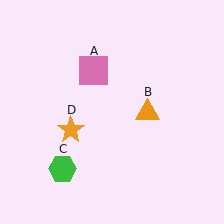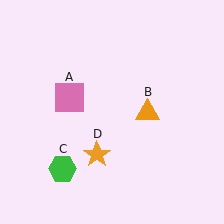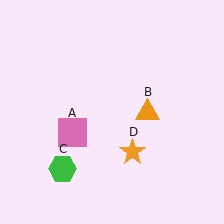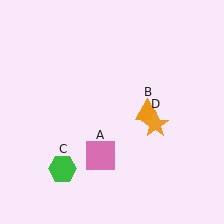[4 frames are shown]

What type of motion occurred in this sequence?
The pink square (object A), orange star (object D) rotated counterclockwise around the center of the scene.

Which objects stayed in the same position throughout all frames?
Orange triangle (object B) and green hexagon (object C) remained stationary.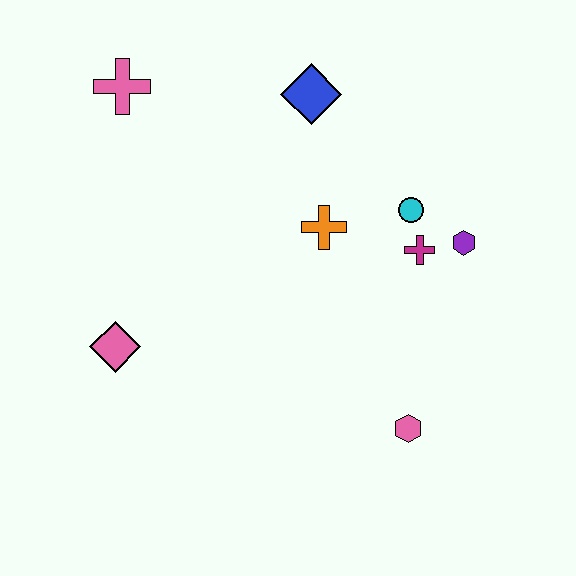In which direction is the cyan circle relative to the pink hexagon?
The cyan circle is above the pink hexagon.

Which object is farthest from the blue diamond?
The pink hexagon is farthest from the blue diamond.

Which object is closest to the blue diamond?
The orange cross is closest to the blue diamond.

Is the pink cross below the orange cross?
No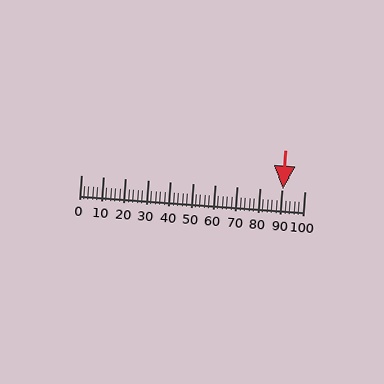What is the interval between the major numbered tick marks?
The major tick marks are spaced 10 units apart.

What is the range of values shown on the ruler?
The ruler shows values from 0 to 100.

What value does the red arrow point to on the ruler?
The red arrow points to approximately 90.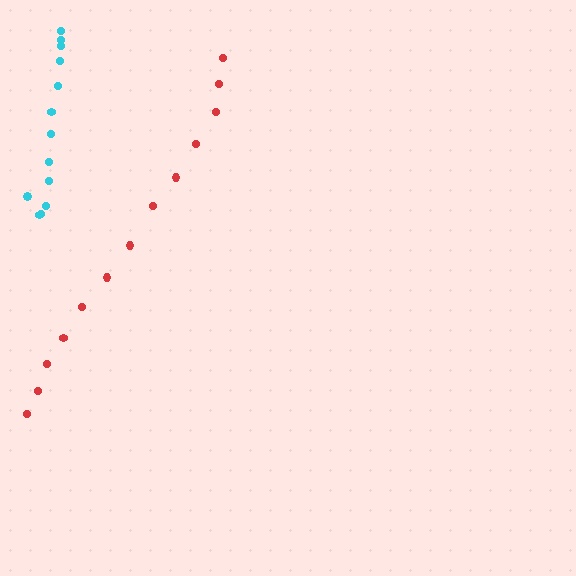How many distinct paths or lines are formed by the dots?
There are 2 distinct paths.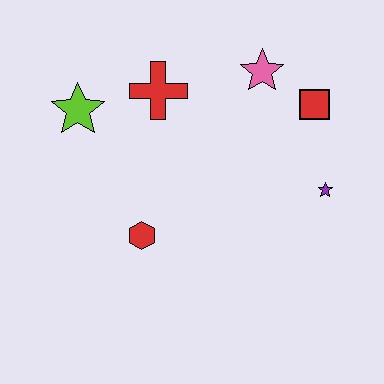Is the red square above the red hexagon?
Yes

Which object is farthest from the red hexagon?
The red square is farthest from the red hexagon.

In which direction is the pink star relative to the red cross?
The pink star is to the right of the red cross.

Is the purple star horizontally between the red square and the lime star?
No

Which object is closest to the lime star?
The red cross is closest to the lime star.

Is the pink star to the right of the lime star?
Yes